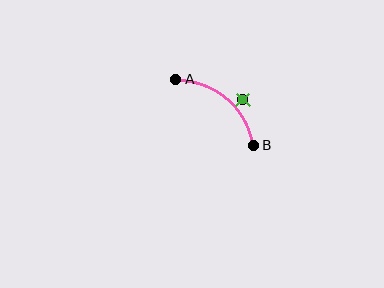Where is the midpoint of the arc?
The arc midpoint is the point on the curve farthest from the straight line joining A and B. It sits above and to the right of that line.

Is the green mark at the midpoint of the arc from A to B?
No — the green mark does not lie on the arc at all. It sits slightly outside the curve.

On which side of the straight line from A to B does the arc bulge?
The arc bulges above and to the right of the straight line connecting A and B.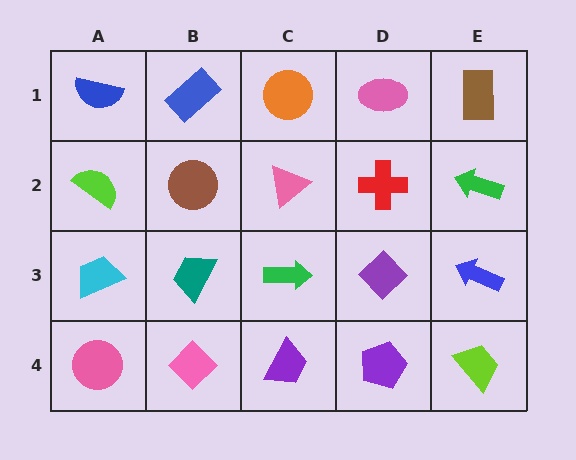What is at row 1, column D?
A pink ellipse.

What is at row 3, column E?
A blue arrow.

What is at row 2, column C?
A pink triangle.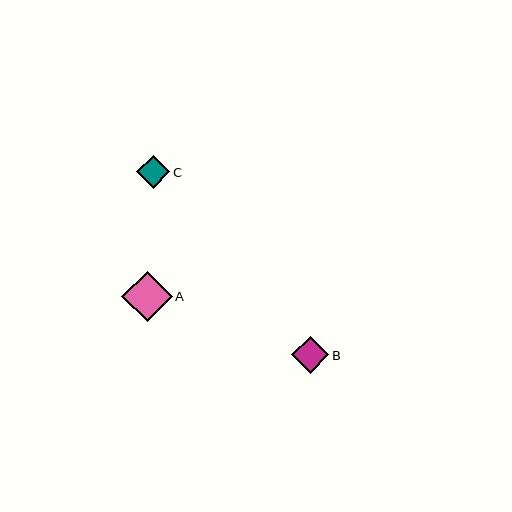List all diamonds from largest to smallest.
From largest to smallest: A, B, C.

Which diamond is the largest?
Diamond A is the largest with a size of approximately 50 pixels.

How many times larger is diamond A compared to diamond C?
Diamond A is approximately 1.5 times the size of diamond C.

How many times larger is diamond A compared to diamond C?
Diamond A is approximately 1.5 times the size of diamond C.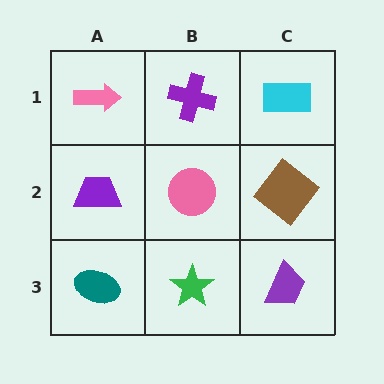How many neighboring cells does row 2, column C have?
3.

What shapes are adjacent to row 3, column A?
A purple trapezoid (row 2, column A), a green star (row 3, column B).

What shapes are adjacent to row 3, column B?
A pink circle (row 2, column B), a teal ellipse (row 3, column A), a purple trapezoid (row 3, column C).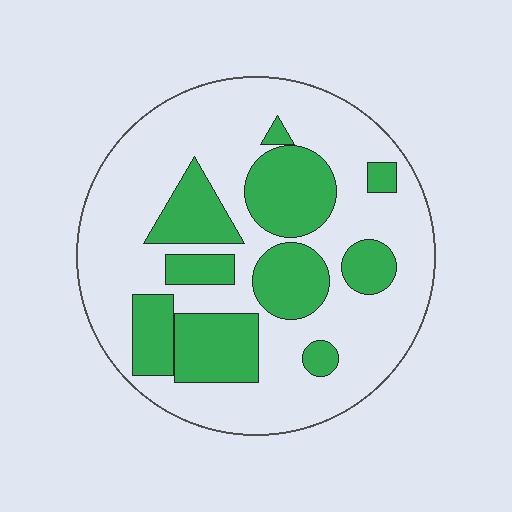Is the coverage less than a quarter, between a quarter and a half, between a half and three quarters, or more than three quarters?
Between a quarter and a half.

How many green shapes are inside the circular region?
10.